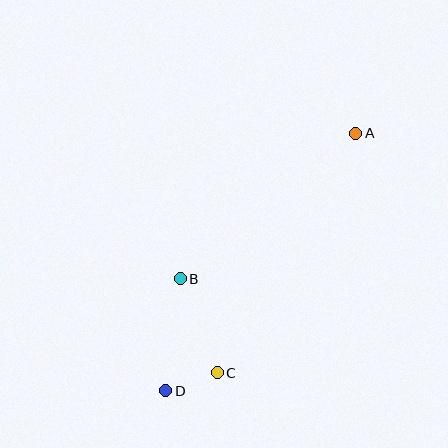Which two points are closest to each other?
Points C and D are closest to each other.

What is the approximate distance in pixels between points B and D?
The distance between B and D is approximately 113 pixels.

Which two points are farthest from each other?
Points A and D are farthest from each other.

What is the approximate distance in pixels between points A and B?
The distance between A and B is approximately 228 pixels.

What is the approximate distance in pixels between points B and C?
The distance between B and C is approximately 102 pixels.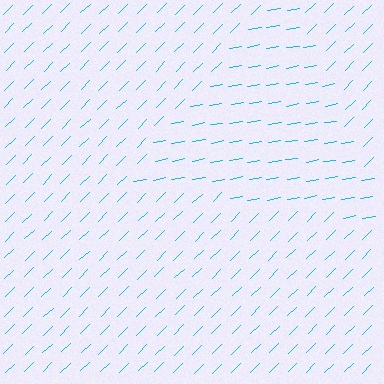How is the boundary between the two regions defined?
The boundary is defined purely by a change in line orientation (approximately 35 degrees difference). All lines are the same color and thickness.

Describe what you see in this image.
The image is filled with small cyan line segments. A triangle region in the image has lines oriented differently from the surrounding lines, creating a visible texture boundary.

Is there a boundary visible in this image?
Yes, there is a texture boundary formed by a change in line orientation.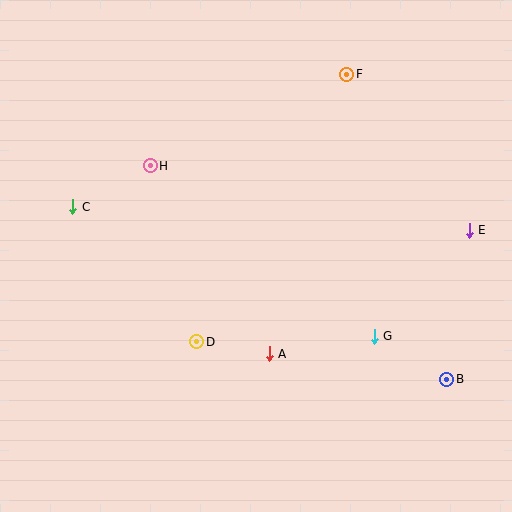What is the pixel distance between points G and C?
The distance between G and C is 328 pixels.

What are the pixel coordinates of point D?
Point D is at (197, 342).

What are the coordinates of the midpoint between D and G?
The midpoint between D and G is at (285, 339).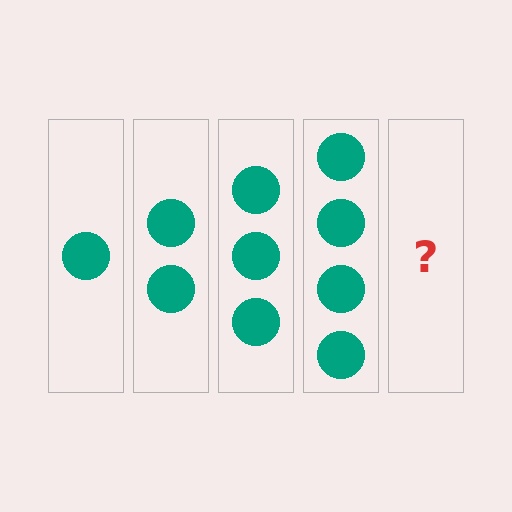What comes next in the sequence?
The next element should be 5 circles.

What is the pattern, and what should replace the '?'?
The pattern is that each step adds one more circle. The '?' should be 5 circles.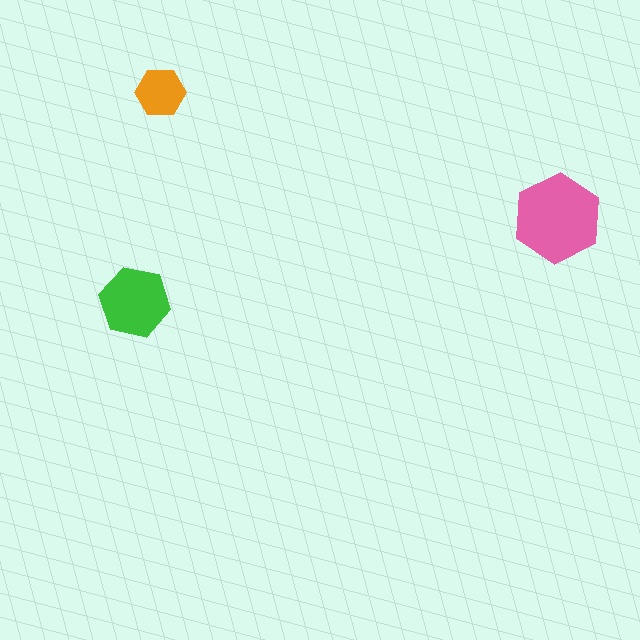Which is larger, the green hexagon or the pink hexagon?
The pink one.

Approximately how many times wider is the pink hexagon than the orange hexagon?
About 2 times wider.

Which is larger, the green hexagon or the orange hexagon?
The green one.